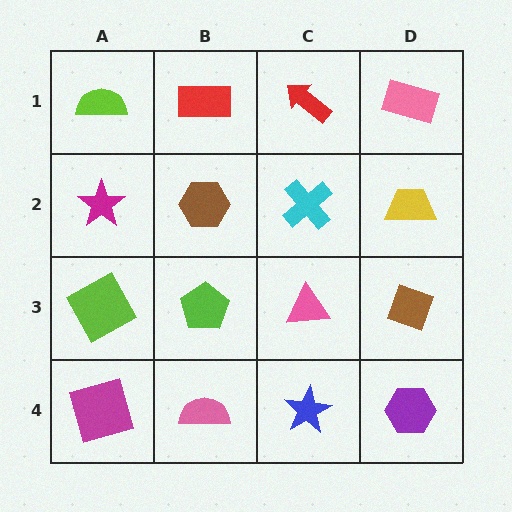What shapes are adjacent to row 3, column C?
A cyan cross (row 2, column C), a blue star (row 4, column C), a lime pentagon (row 3, column B), a brown diamond (row 3, column D).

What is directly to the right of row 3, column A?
A lime pentagon.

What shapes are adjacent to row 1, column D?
A yellow trapezoid (row 2, column D), a red arrow (row 1, column C).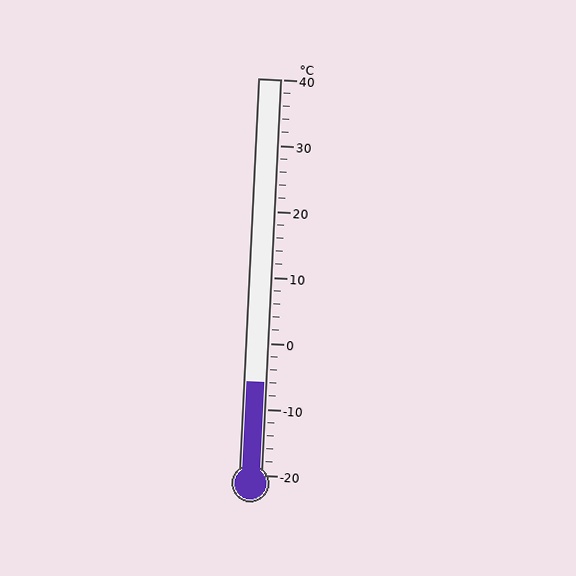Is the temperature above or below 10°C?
The temperature is below 10°C.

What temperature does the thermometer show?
The thermometer shows approximately -6°C.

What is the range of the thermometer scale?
The thermometer scale ranges from -20°C to 40°C.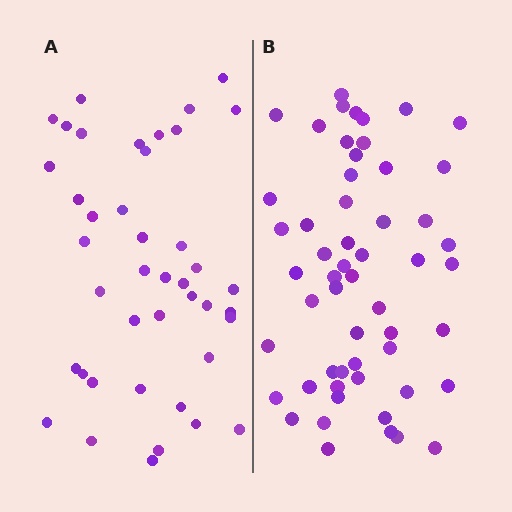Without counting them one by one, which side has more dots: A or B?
Region B (the right region) has more dots.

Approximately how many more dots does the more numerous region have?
Region B has approximately 15 more dots than region A.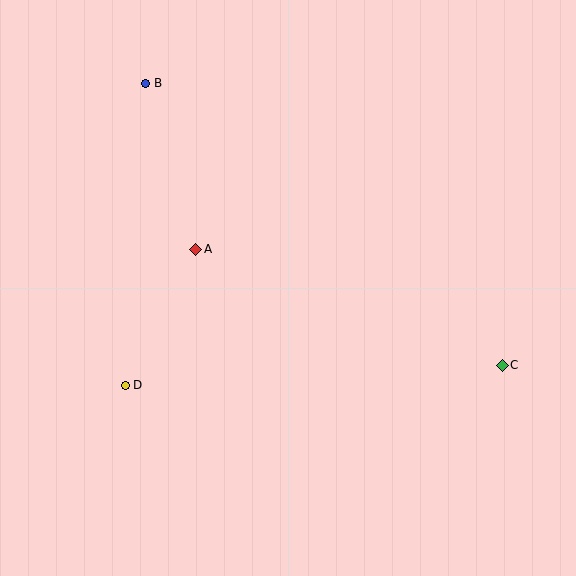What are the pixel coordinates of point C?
Point C is at (502, 365).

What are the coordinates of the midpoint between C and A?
The midpoint between C and A is at (349, 307).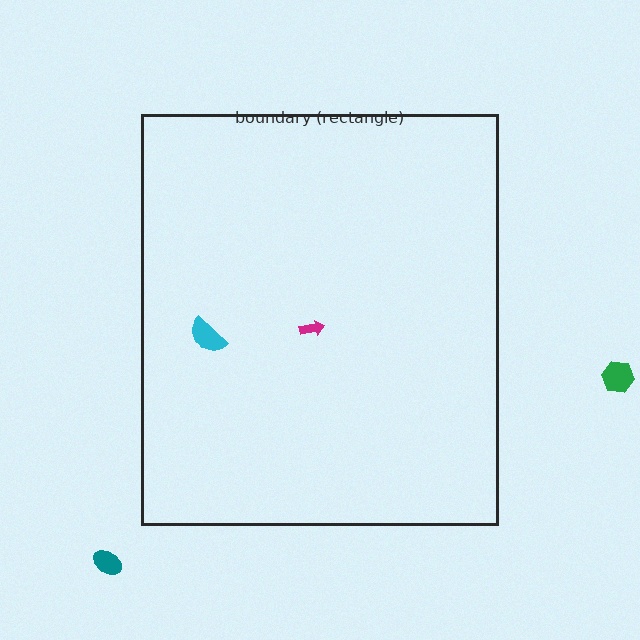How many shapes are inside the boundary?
2 inside, 2 outside.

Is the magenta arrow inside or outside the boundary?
Inside.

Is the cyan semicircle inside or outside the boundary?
Inside.